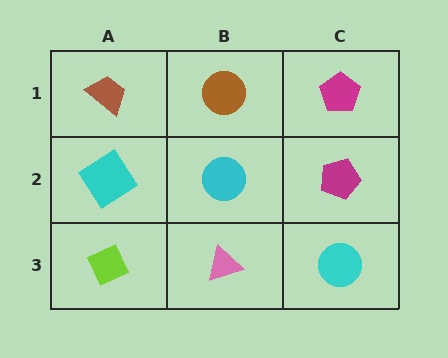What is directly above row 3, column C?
A magenta pentagon.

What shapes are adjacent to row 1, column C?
A magenta pentagon (row 2, column C), a brown circle (row 1, column B).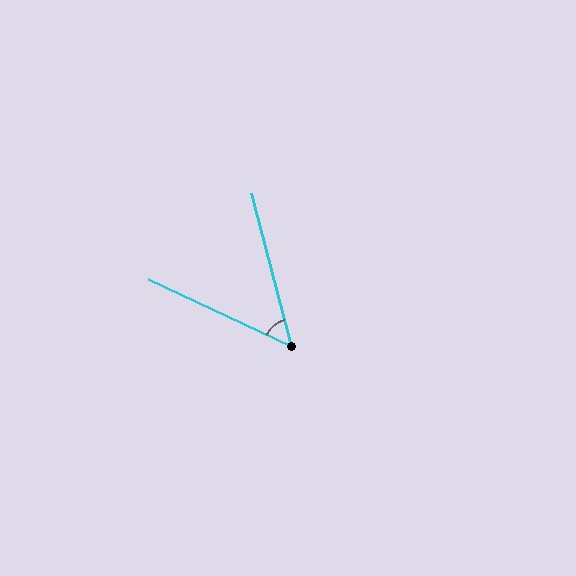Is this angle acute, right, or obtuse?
It is acute.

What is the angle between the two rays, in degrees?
Approximately 50 degrees.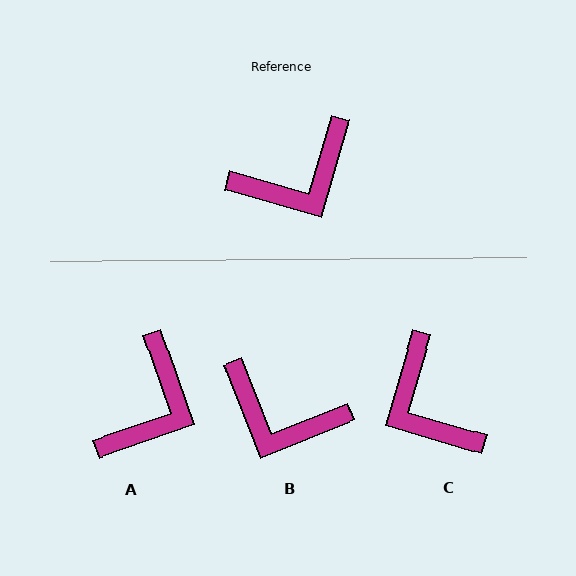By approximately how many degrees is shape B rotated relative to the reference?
Approximately 52 degrees clockwise.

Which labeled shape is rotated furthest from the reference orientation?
C, about 90 degrees away.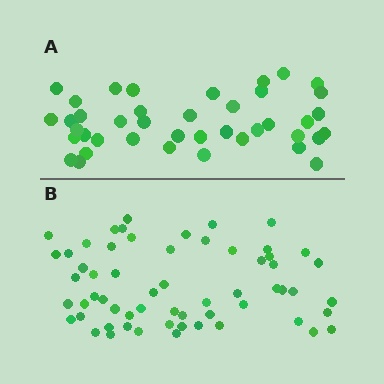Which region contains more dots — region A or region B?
Region B (the bottom region) has more dots.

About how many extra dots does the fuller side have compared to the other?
Region B has approximately 20 more dots than region A.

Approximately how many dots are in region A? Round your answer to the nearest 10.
About 40 dots. (The exact count is 41, which rounds to 40.)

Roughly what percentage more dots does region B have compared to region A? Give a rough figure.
About 45% more.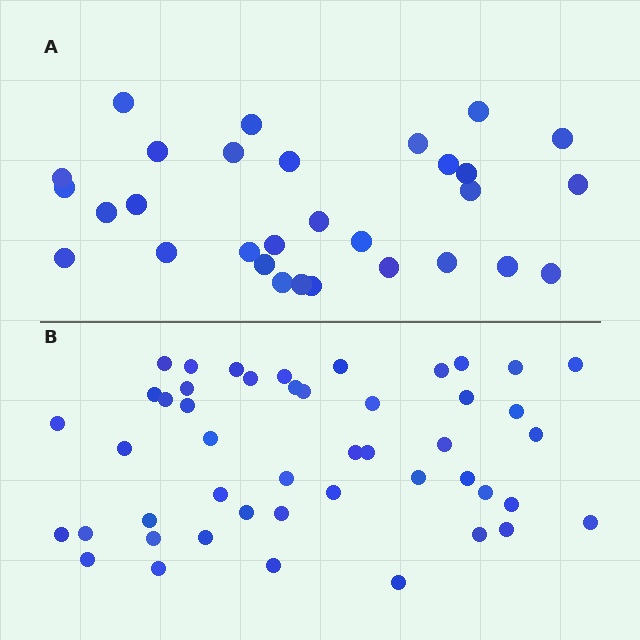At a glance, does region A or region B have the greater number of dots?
Region B (the bottom region) has more dots.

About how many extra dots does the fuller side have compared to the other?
Region B has approximately 15 more dots than region A.